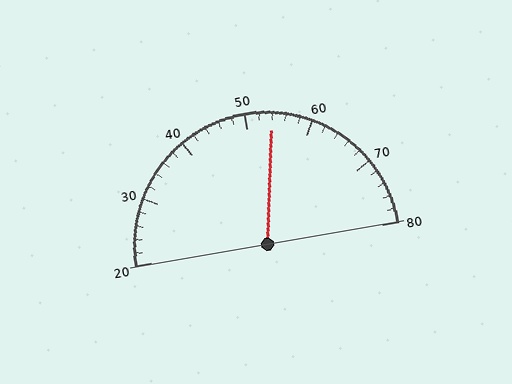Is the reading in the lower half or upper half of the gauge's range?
The reading is in the upper half of the range (20 to 80).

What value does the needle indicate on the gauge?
The needle indicates approximately 54.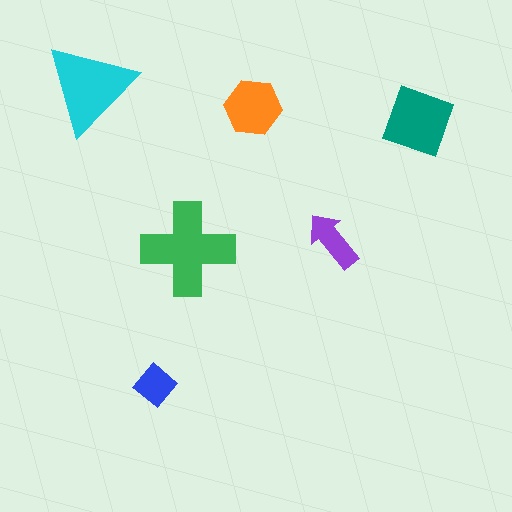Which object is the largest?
The green cross.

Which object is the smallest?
The blue diamond.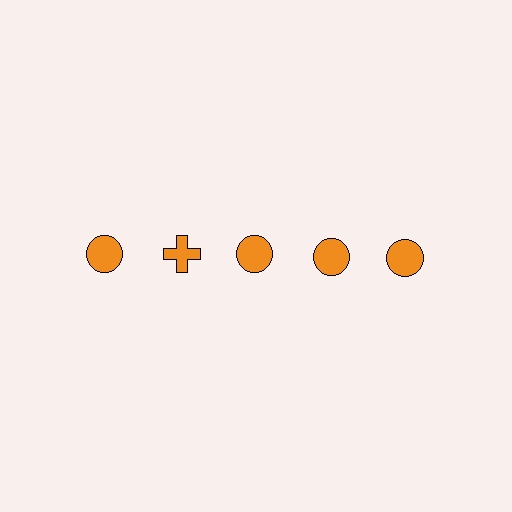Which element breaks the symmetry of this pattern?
The orange cross in the top row, second from left column breaks the symmetry. All other shapes are orange circles.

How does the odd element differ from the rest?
It has a different shape: cross instead of circle.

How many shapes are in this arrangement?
There are 5 shapes arranged in a grid pattern.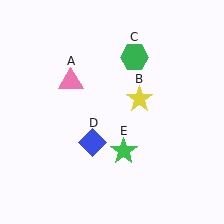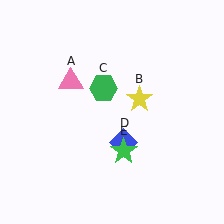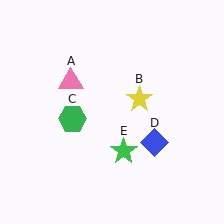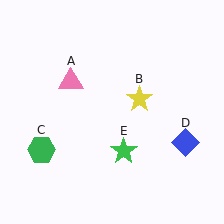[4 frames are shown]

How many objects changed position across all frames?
2 objects changed position: green hexagon (object C), blue diamond (object D).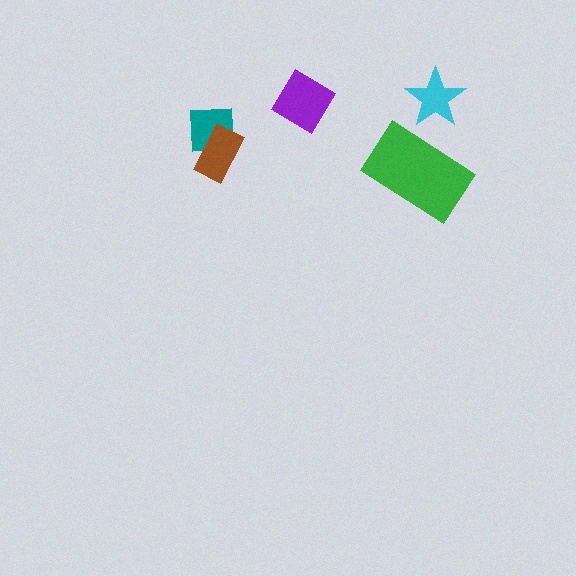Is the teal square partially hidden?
Yes, it is partially covered by another shape.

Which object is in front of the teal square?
The brown rectangle is in front of the teal square.